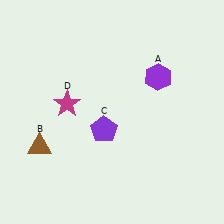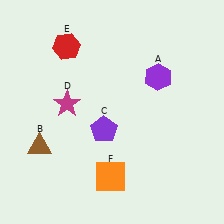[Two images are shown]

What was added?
A red hexagon (E), an orange square (F) were added in Image 2.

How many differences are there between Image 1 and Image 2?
There are 2 differences between the two images.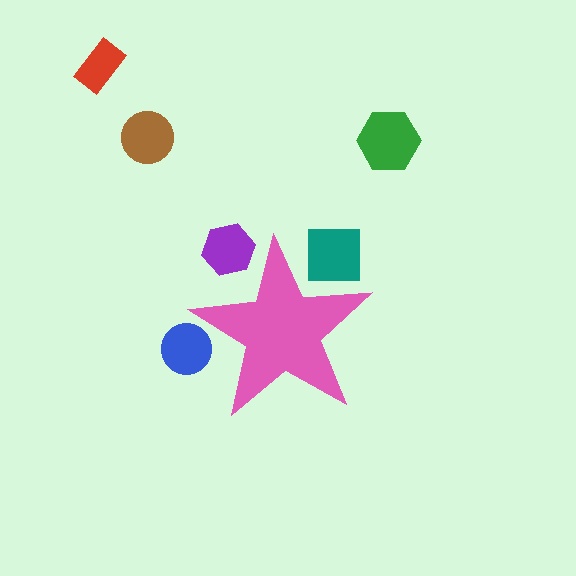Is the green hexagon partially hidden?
No, the green hexagon is fully visible.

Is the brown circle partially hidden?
No, the brown circle is fully visible.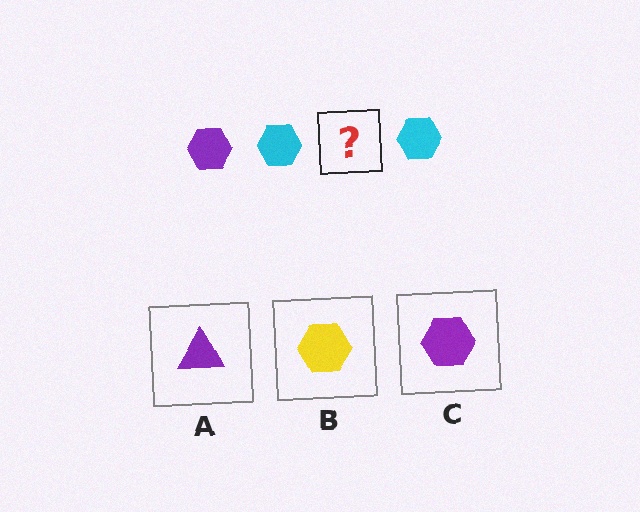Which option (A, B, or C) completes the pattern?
C.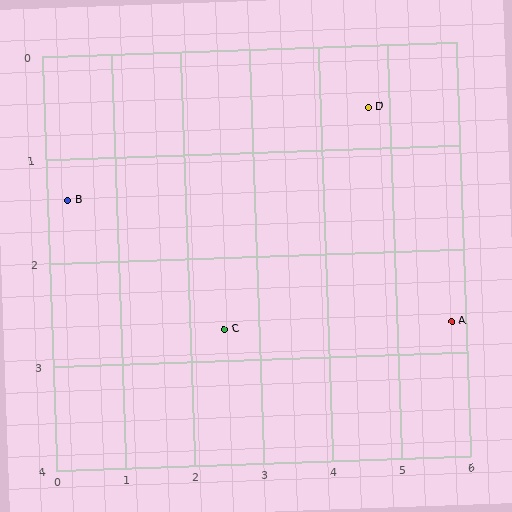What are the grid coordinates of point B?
Point B is at approximately (0.3, 1.4).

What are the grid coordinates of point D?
Point D is at approximately (4.7, 0.6).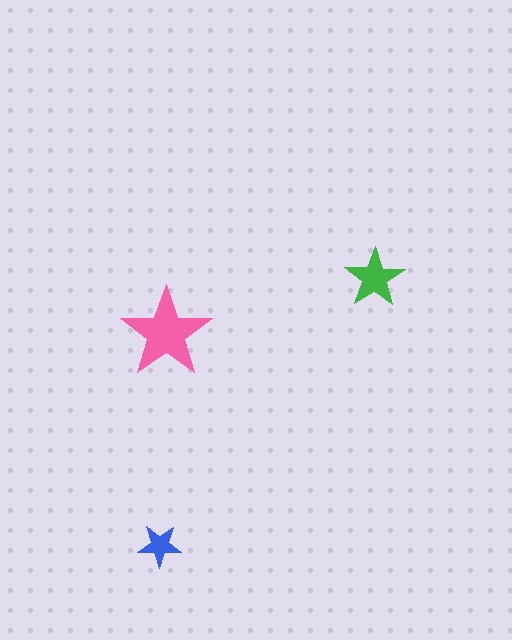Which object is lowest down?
The blue star is bottommost.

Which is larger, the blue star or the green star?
The green one.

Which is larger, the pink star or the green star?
The pink one.